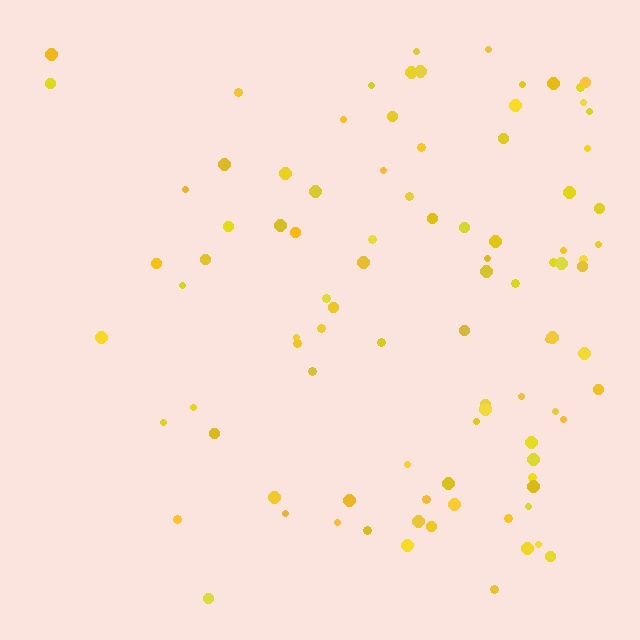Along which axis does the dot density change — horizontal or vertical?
Horizontal.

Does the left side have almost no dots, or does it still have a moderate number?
Still a moderate number, just noticeably fewer than the right.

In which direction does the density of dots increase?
From left to right, with the right side densest.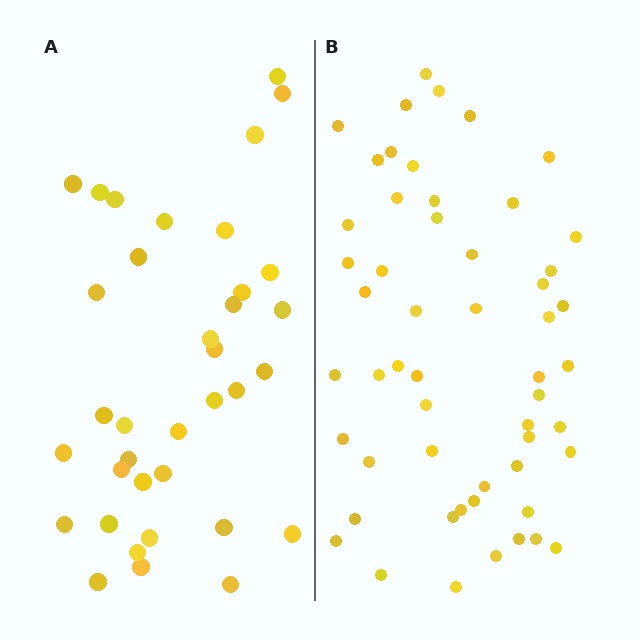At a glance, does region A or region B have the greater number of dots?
Region B (the right region) has more dots.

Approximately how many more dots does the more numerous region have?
Region B has approximately 20 more dots than region A.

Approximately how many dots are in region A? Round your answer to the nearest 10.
About 40 dots. (The exact count is 36, which rounds to 40.)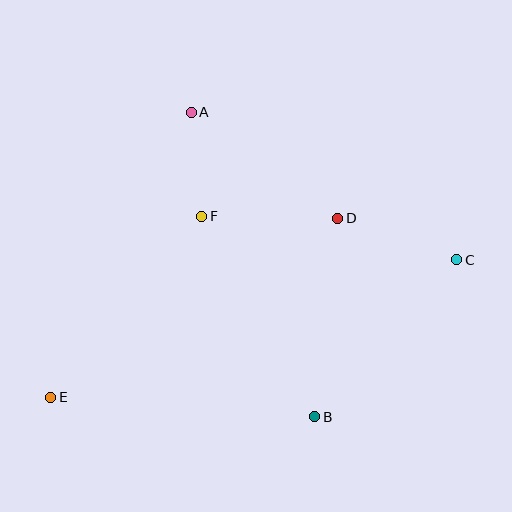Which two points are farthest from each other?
Points C and E are farthest from each other.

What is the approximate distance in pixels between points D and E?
The distance between D and E is approximately 338 pixels.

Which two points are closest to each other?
Points A and F are closest to each other.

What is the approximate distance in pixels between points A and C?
The distance between A and C is approximately 304 pixels.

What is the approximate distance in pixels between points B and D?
The distance between B and D is approximately 200 pixels.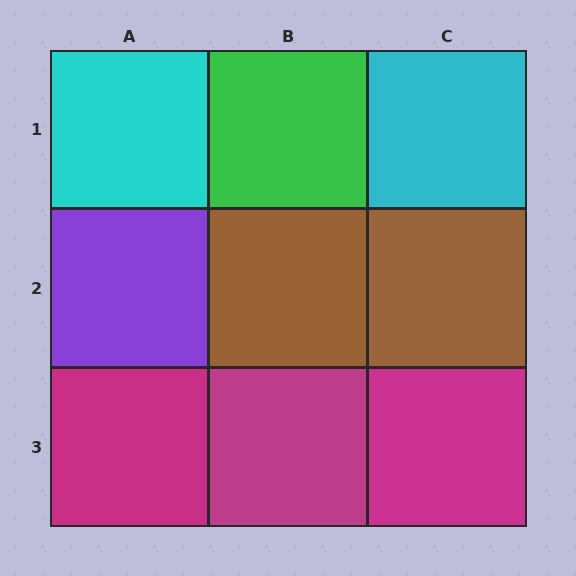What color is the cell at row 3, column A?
Magenta.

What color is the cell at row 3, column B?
Magenta.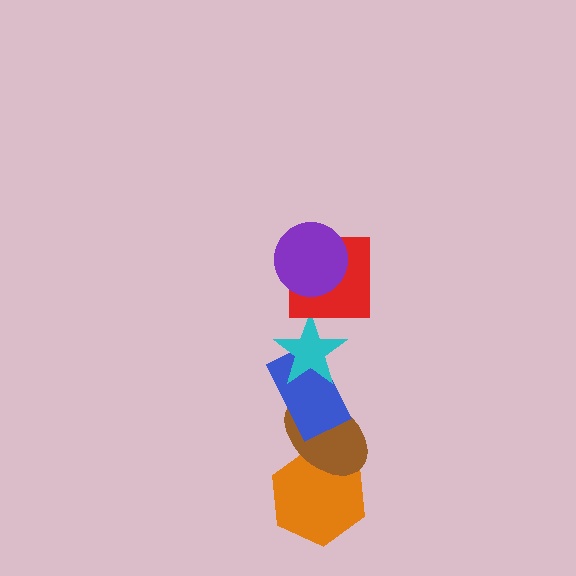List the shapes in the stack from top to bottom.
From top to bottom: the purple circle, the red square, the cyan star, the blue rectangle, the brown ellipse, the orange hexagon.